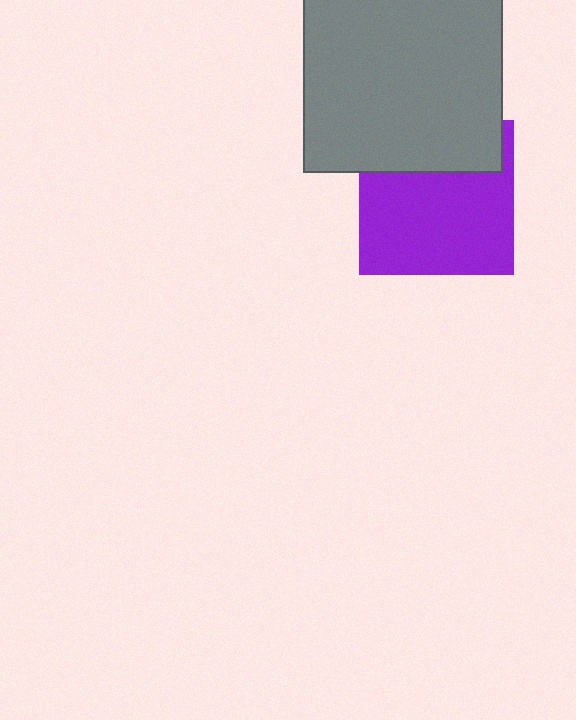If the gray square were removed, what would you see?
You would see the complete purple square.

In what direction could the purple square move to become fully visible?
The purple square could move down. That would shift it out from behind the gray square entirely.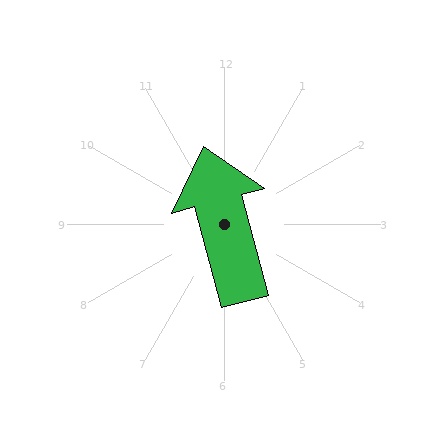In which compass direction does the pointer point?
North.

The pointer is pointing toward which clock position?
Roughly 12 o'clock.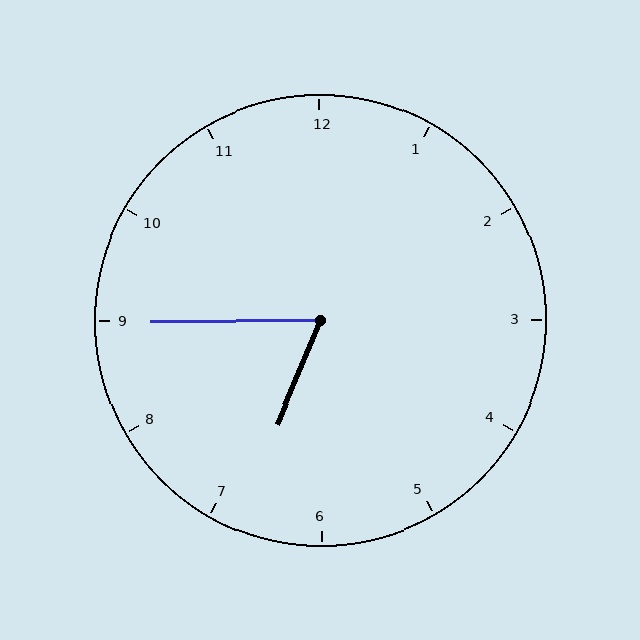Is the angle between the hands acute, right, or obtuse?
It is acute.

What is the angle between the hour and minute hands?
Approximately 68 degrees.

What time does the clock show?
6:45.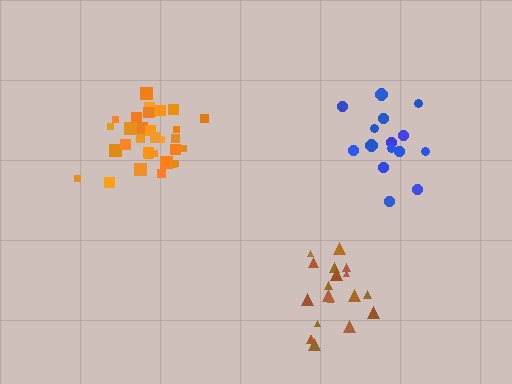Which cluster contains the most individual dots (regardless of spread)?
Orange (32).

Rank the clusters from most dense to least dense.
orange, brown, blue.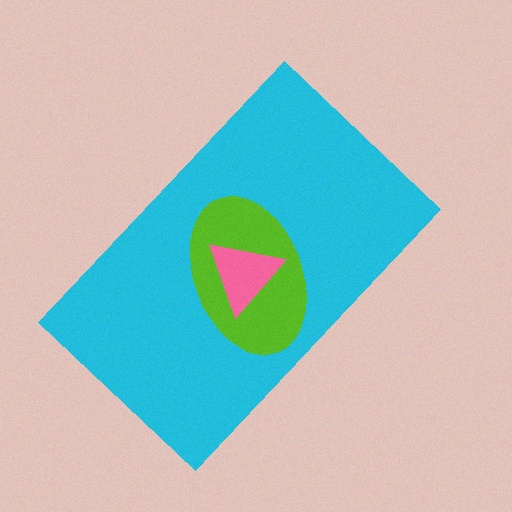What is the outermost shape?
The cyan rectangle.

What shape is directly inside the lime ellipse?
The pink triangle.